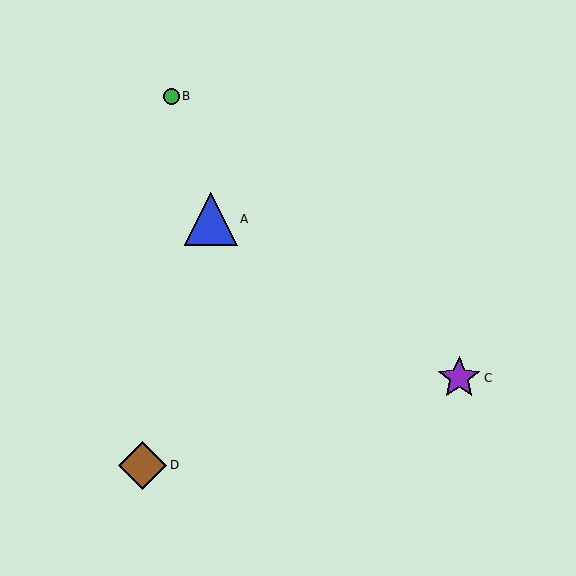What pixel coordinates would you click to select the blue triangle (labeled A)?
Click at (211, 219) to select the blue triangle A.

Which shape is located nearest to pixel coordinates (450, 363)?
The purple star (labeled C) at (459, 378) is nearest to that location.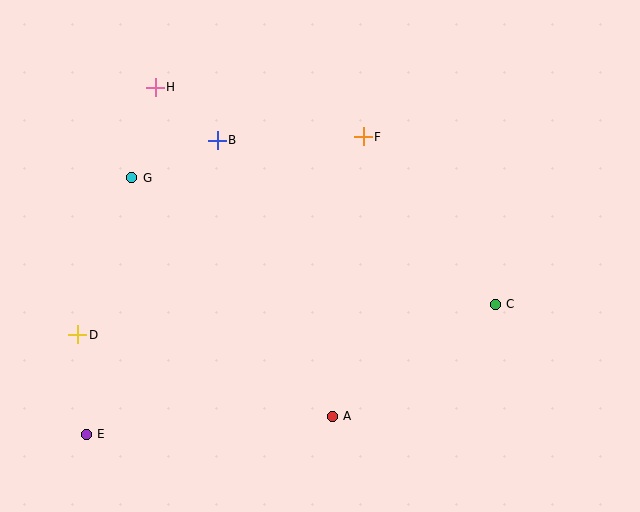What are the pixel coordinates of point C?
Point C is at (495, 304).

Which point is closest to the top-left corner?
Point H is closest to the top-left corner.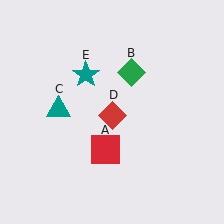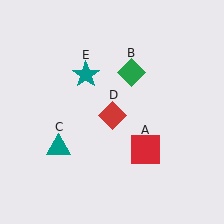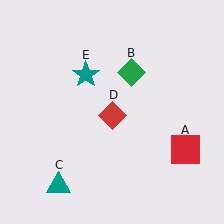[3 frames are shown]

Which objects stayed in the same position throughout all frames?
Green diamond (object B) and red diamond (object D) and teal star (object E) remained stationary.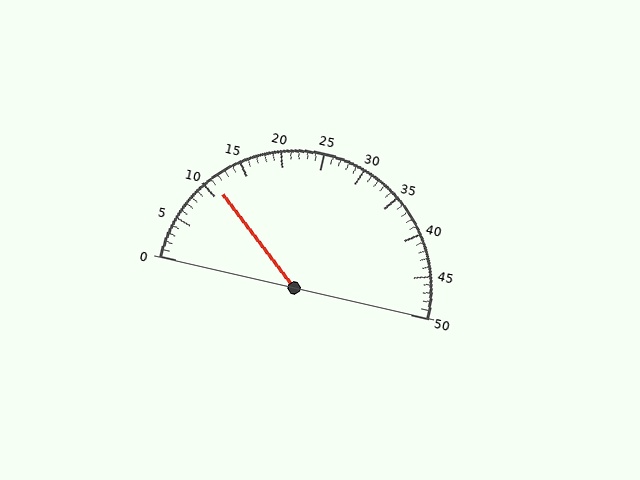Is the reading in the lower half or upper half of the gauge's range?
The reading is in the lower half of the range (0 to 50).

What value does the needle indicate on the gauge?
The needle indicates approximately 11.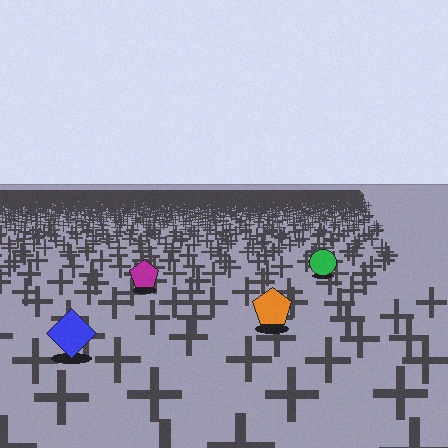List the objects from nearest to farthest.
From nearest to farthest: the blue diamond, the orange pentagon, the magenta pentagon, the green circle.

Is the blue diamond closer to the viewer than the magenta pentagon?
Yes. The blue diamond is closer — you can tell from the texture gradient: the ground texture is coarser near it.